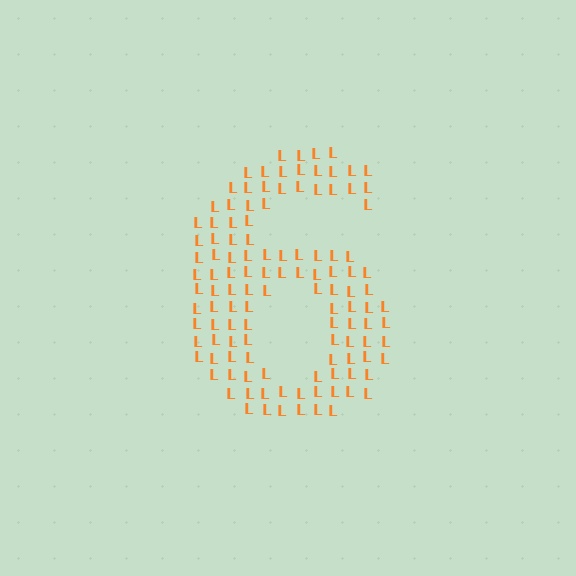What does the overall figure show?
The overall figure shows the digit 6.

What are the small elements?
The small elements are letter L's.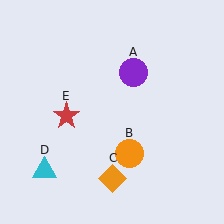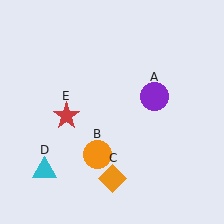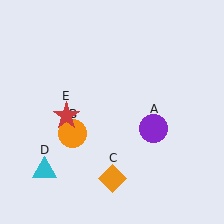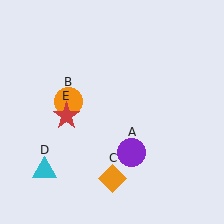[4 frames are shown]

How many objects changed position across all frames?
2 objects changed position: purple circle (object A), orange circle (object B).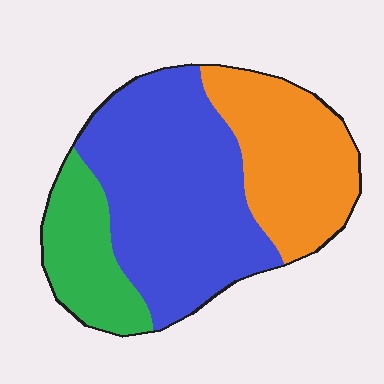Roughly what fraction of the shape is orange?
Orange takes up about one third (1/3) of the shape.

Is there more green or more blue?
Blue.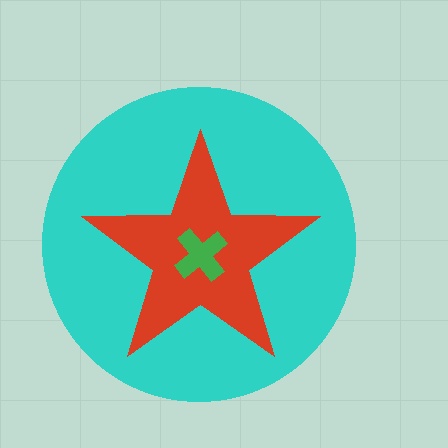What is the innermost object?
The green cross.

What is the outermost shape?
The cyan circle.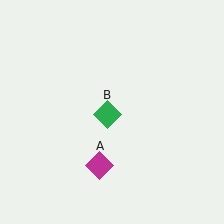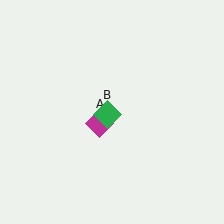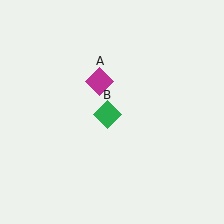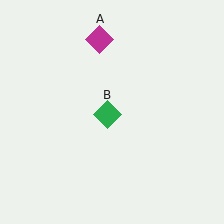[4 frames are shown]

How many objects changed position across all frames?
1 object changed position: magenta diamond (object A).